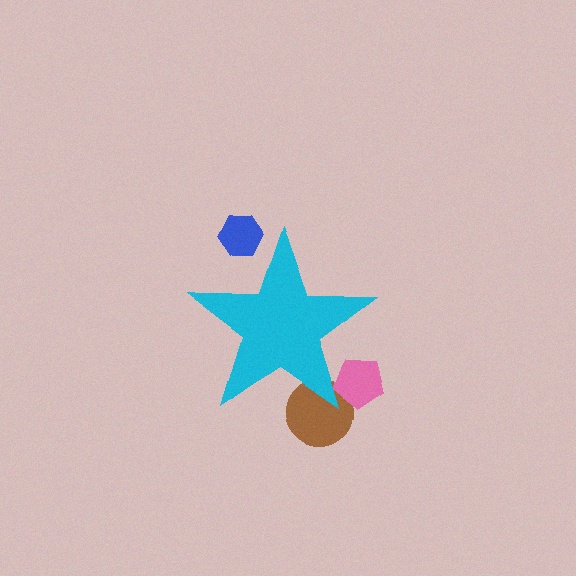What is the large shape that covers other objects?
A cyan star.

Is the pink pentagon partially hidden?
Yes, the pink pentagon is partially hidden behind the cyan star.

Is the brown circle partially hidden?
Yes, the brown circle is partially hidden behind the cyan star.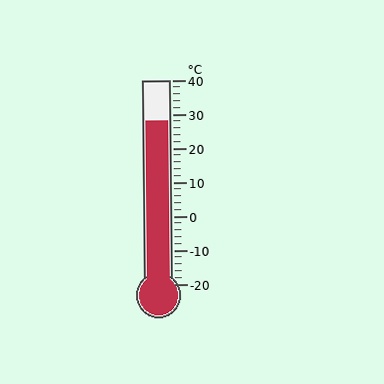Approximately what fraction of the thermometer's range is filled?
The thermometer is filled to approximately 80% of its range.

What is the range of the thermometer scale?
The thermometer scale ranges from -20°C to 40°C.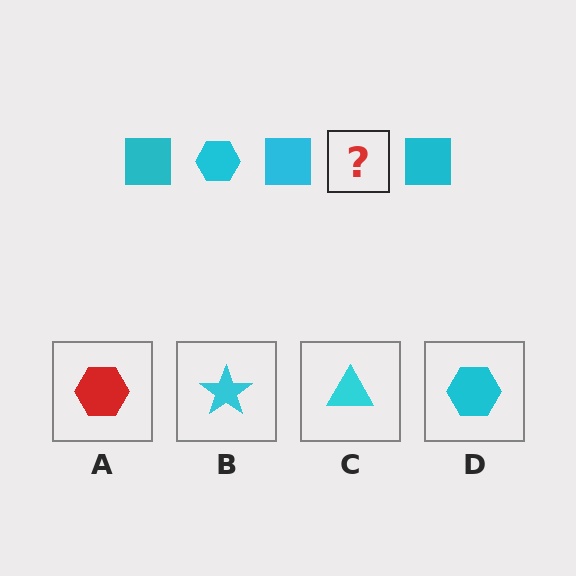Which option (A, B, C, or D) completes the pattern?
D.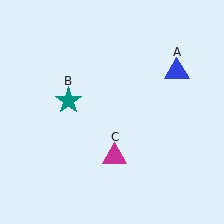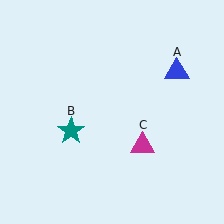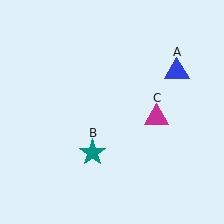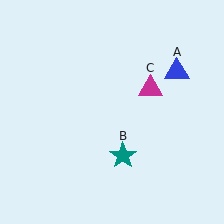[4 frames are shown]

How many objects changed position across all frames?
2 objects changed position: teal star (object B), magenta triangle (object C).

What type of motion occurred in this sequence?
The teal star (object B), magenta triangle (object C) rotated counterclockwise around the center of the scene.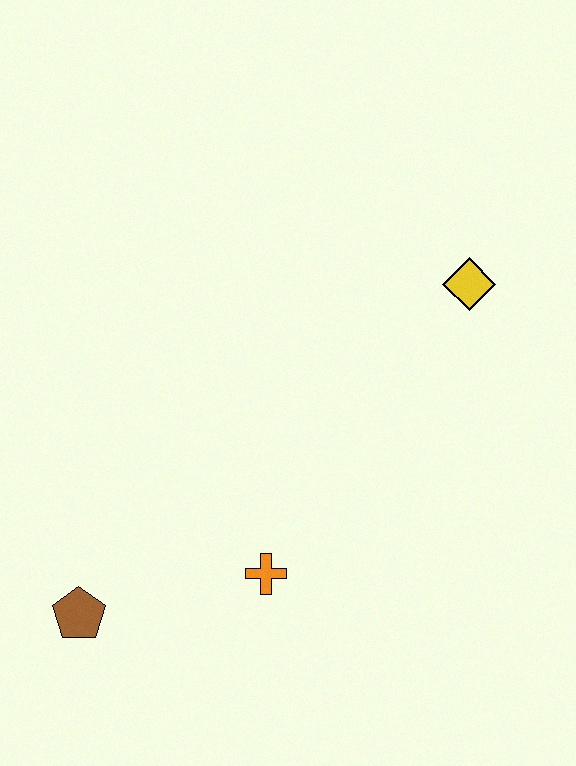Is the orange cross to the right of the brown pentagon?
Yes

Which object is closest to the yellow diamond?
The orange cross is closest to the yellow diamond.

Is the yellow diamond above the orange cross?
Yes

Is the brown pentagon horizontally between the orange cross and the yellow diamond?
No